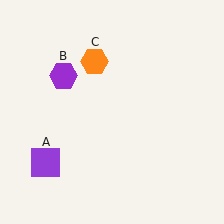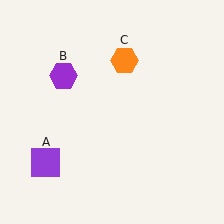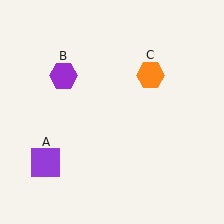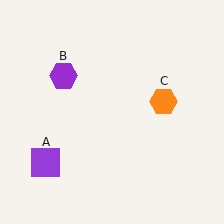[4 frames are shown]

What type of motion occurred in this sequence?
The orange hexagon (object C) rotated clockwise around the center of the scene.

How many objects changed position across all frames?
1 object changed position: orange hexagon (object C).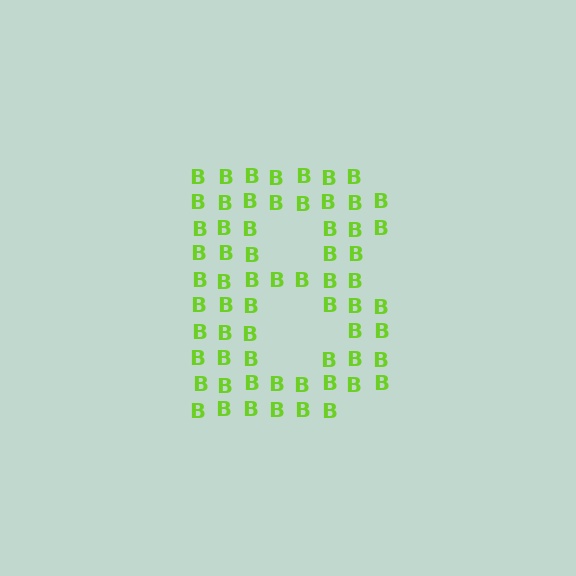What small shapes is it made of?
It is made of small letter B's.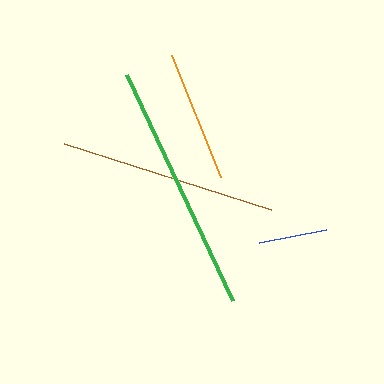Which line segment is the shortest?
The blue line is the shortest at approximately 69 pixels.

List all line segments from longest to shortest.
From longest to shortest: green, brown, orange, blue.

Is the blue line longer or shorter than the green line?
The green line is longer than the blue line.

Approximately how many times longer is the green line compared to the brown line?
The green line is approximately 1.2 times the length of the brown line.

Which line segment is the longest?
The green line is the longest at approximately 250 pixels.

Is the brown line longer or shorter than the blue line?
The brown line is longer than the blue line.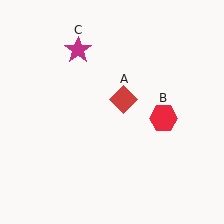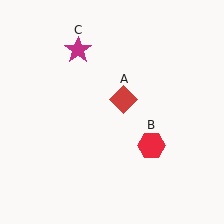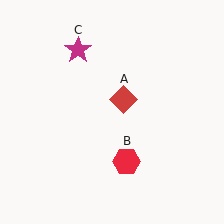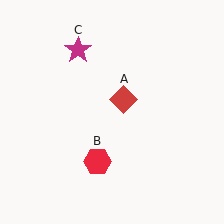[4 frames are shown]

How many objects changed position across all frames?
1 object changed position: red hexagon (object B).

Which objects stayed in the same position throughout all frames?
Red diamond (object A) and magenta star (object C) remained stationary.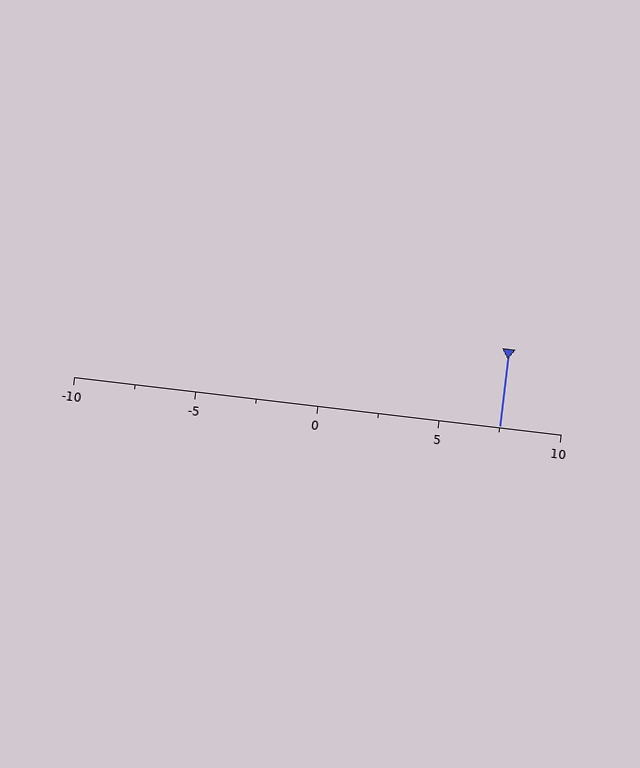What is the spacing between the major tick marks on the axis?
The major ticks are spaced 5 apart.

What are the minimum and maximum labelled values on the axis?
The axis runs from -10 to 10.